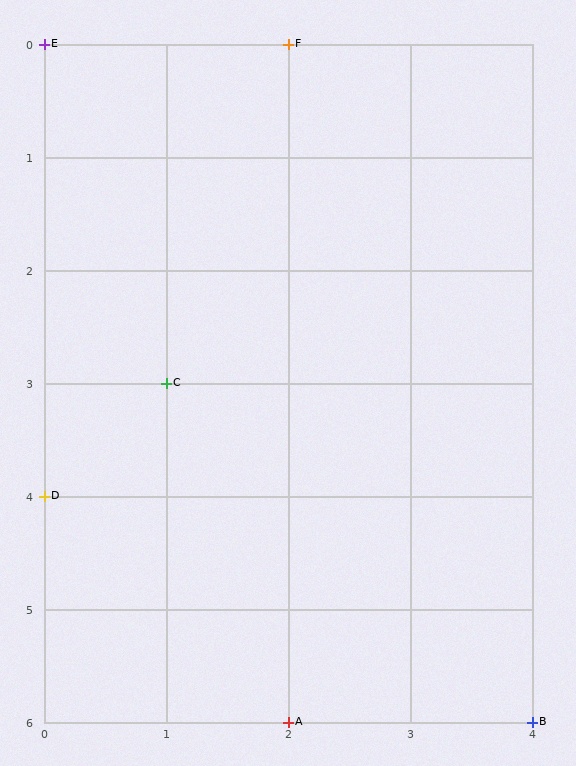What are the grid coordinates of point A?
Point A is at grid coordinates (2, 6).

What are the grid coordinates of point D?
Point D is at grid coordinates (0, 4).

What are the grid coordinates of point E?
Point E is at grid coordinates (0, 0).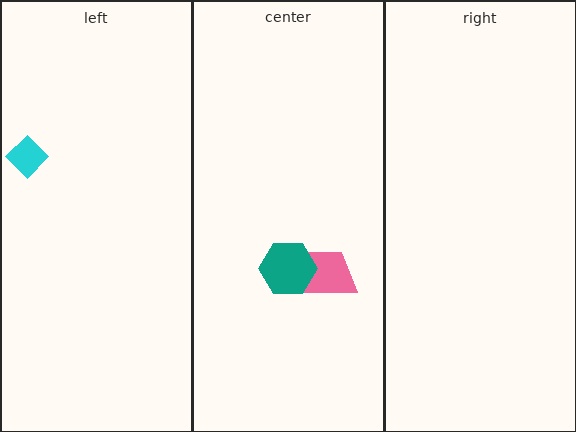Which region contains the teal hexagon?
The center region.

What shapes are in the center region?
The pink trapezoid, the teal hexagon.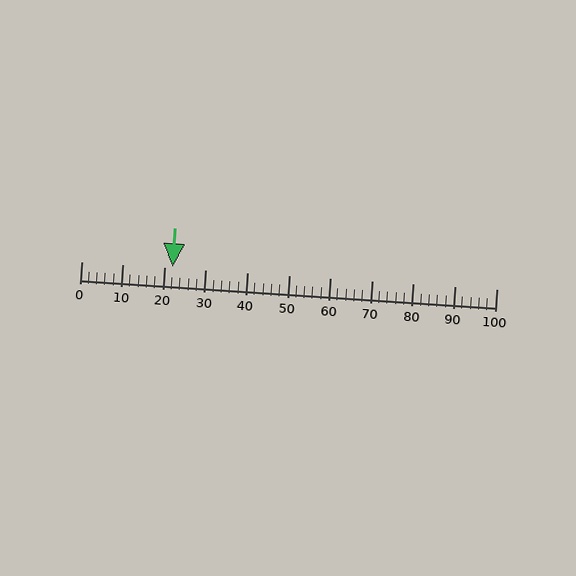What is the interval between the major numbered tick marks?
The major tick marks are spaced 10 units apart.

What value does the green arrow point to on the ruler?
The green arrow points to approximately 22.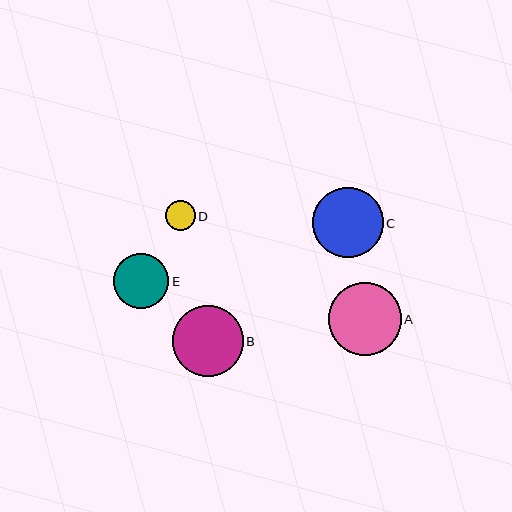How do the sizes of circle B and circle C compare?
Circle B and circle C are approximately the same size.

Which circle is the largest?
Circle A is the largest with a size of approximately 73 pixels.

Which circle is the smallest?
Circle D is the smallest with a size of approximately 29 pixels.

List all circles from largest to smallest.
From largest to smallest: A, B, C, E, D.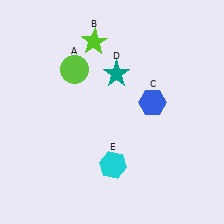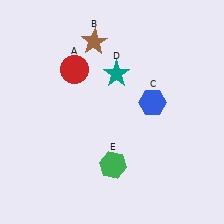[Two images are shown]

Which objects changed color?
A changed from lime to red. B changed from lime to brown. E changed from cyan to green.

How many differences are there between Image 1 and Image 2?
There are 3 differences between the two images.